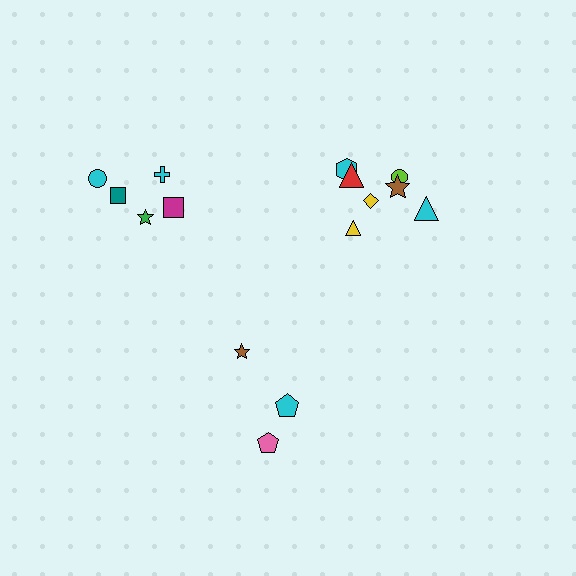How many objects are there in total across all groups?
There are 16 objects.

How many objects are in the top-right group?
There are 7 objects.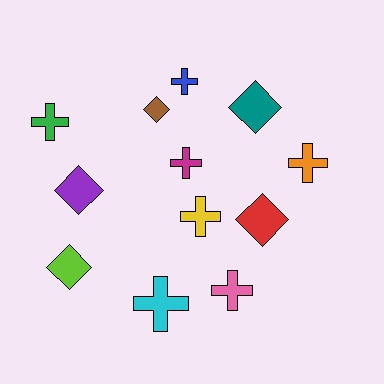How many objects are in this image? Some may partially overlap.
There are 12 objects.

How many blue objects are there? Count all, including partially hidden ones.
There is 1 blue object.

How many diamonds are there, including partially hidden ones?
There are 5 diamonds.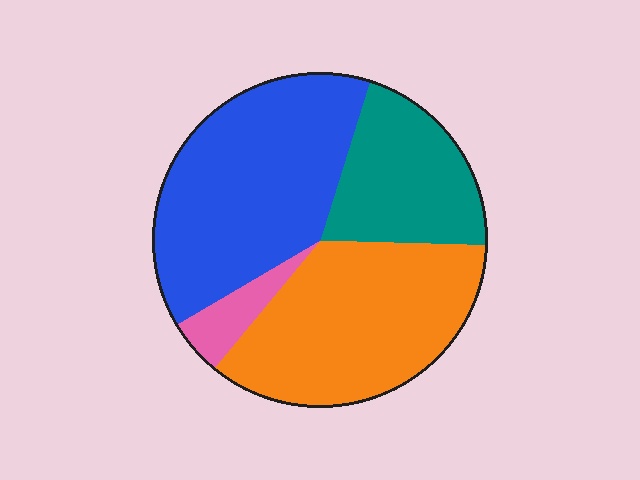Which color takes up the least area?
Pink, at roughly 5%.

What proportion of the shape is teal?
Teal takes up about one fifth (1/5) of the shape.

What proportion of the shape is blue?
Blue takes up between a third and a half of the shape.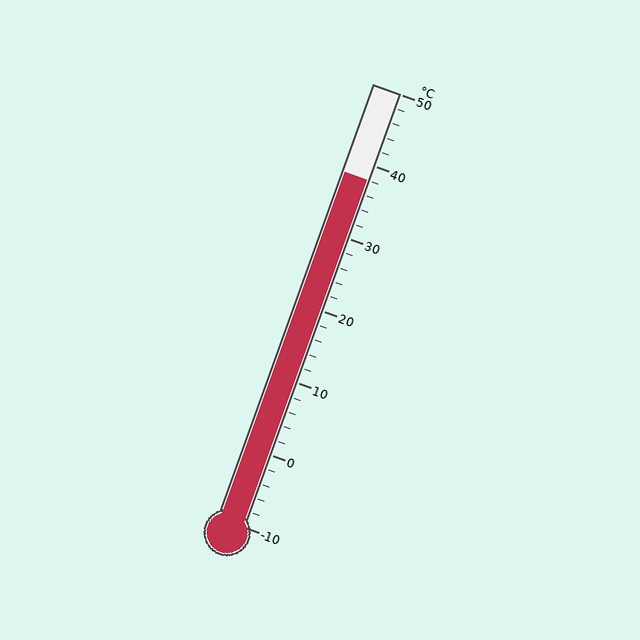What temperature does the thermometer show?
The thermometer shows approximately 38°C.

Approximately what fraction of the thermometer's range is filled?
The thermometer is filled to approximately 80% of its range.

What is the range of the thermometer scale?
The thermometer scale ranges from -10°C to 50°C.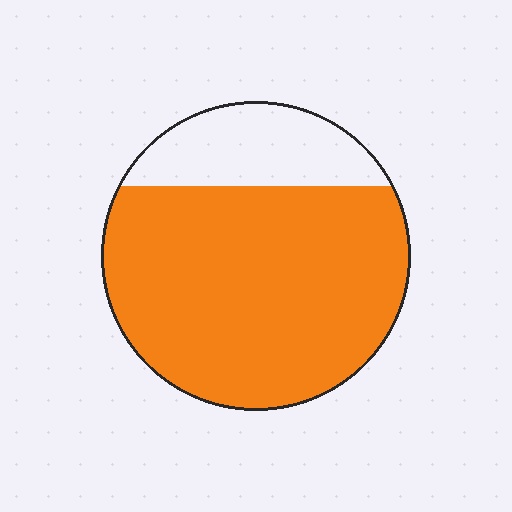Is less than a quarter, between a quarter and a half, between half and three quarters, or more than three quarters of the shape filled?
More than three quarters.